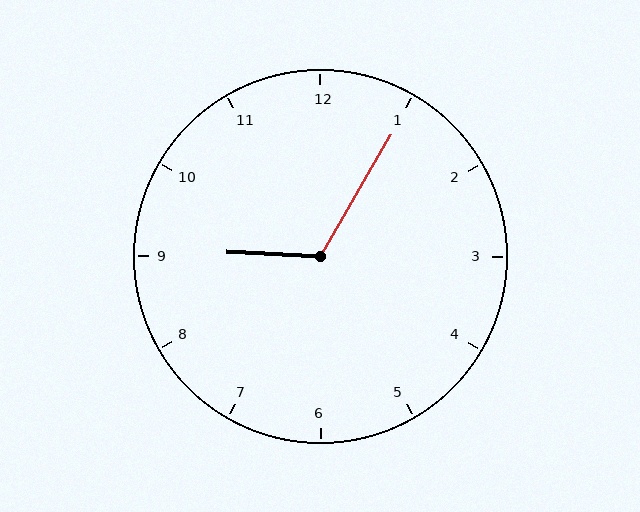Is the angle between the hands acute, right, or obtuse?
It is obtuse.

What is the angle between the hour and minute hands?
Approximately 118 degrees.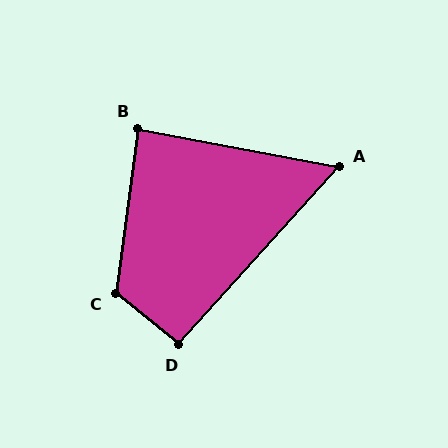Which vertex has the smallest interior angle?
A, at approximately 59 degrees.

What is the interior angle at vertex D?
Approximately 93 degrees (approximately right).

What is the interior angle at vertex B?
Approximately 87 degrees (approximately right).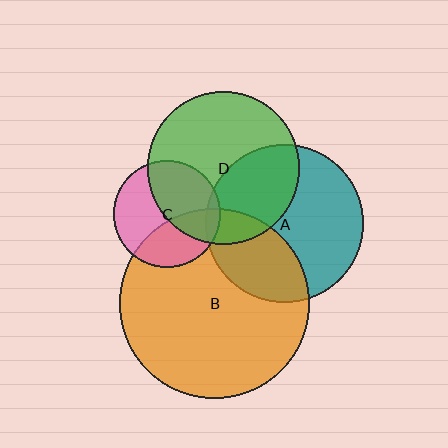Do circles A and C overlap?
Yes.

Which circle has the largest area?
Circle B (orange).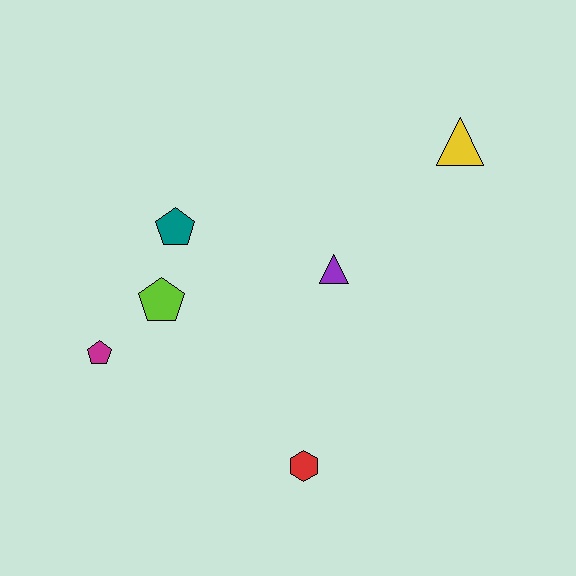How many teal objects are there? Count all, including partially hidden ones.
There is 1 teal object.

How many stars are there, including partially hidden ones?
There are no stars.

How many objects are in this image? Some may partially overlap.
There are 6 objects.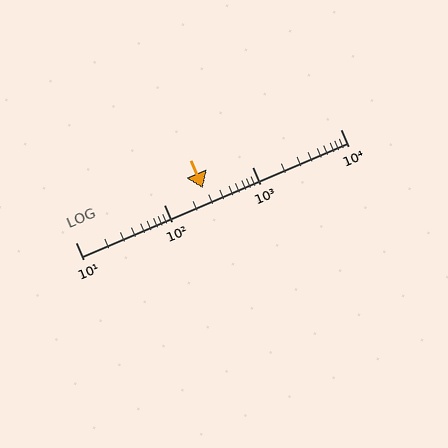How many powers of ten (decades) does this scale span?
The scale spans 3 decades, from 10 to 10000.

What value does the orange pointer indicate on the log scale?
The pointer indicates approximately 280.